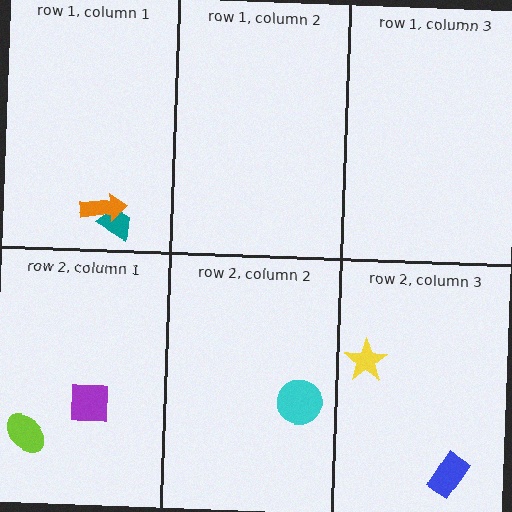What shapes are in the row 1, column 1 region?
The teal trapezoid, the orange arrow.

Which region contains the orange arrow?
The row 1, column 1 region.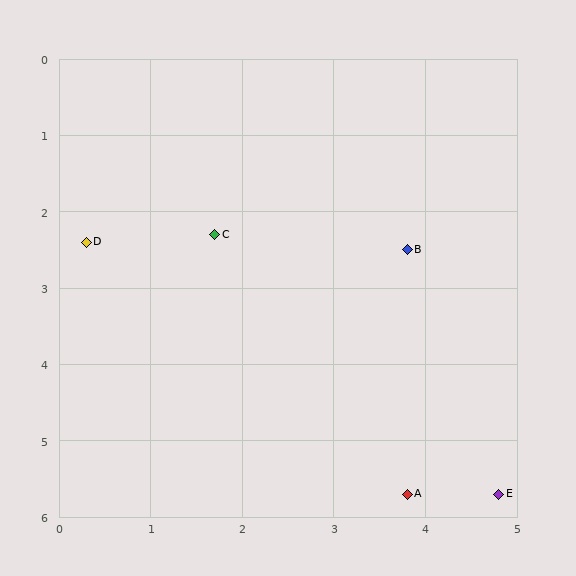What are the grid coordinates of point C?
Point C is at approximately (1.7, 2.3).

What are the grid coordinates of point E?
Point E is at approximately (4.8, 5.7).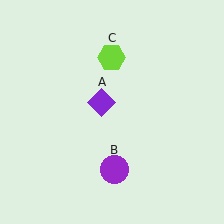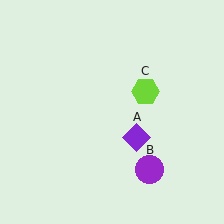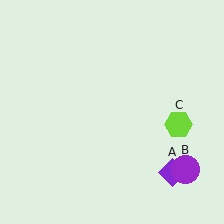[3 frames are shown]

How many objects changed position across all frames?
3 objects changed position: purple diamond (object A), purple circle (object B), lime hexagon (object C).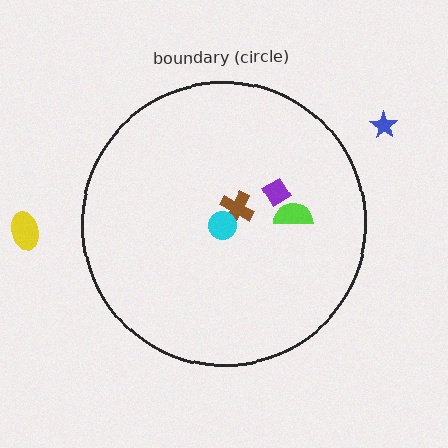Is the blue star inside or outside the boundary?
Outside.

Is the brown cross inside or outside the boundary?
Inside.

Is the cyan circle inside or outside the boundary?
Inside.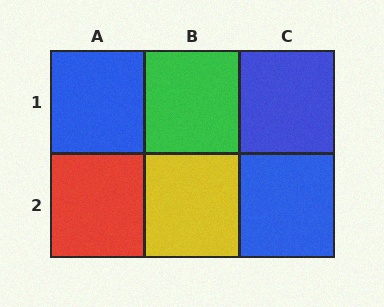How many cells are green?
1 cell is green.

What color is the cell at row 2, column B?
Yellow.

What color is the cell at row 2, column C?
Blue.